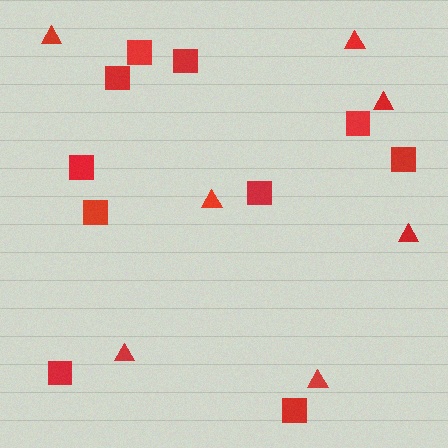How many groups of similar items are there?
There are 2 groups: one group of squares (10) and one group of triangles (7).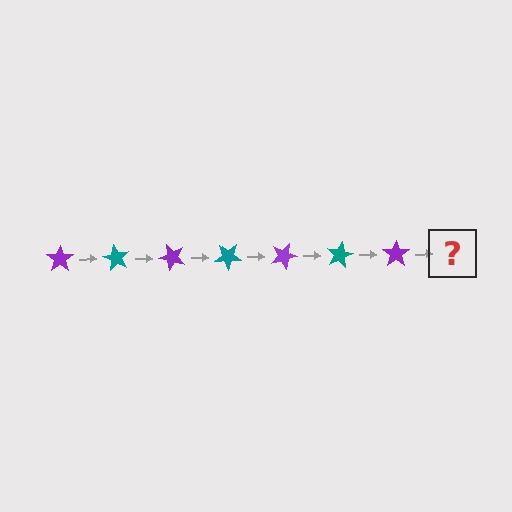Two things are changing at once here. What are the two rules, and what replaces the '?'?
The two rules are that it rotates 60 degrees each step and the color cycles through purple and teal. The '?' should be a teal star, rotated 420 degrees from the start.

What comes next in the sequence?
The next element should be a teal star, rotated 420 degrees from the start.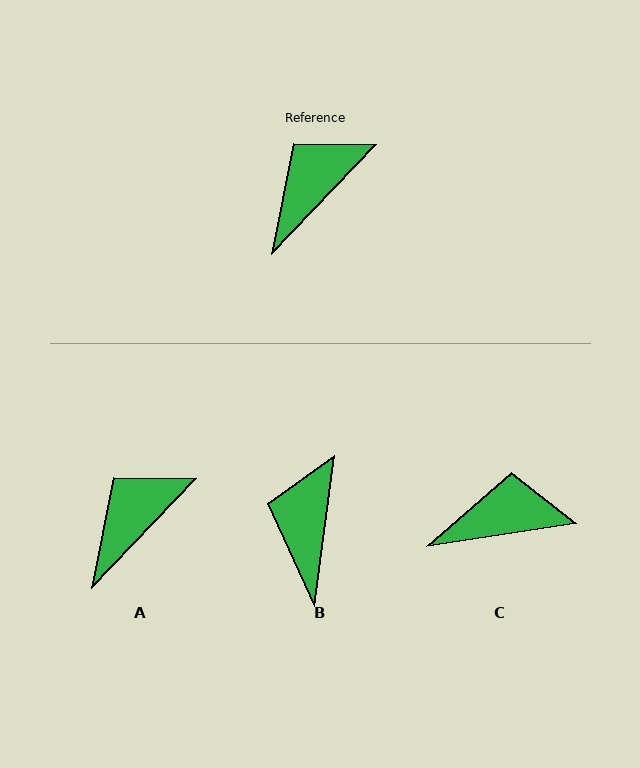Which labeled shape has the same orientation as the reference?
A.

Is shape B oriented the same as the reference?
No, it is off by about 36 degrees.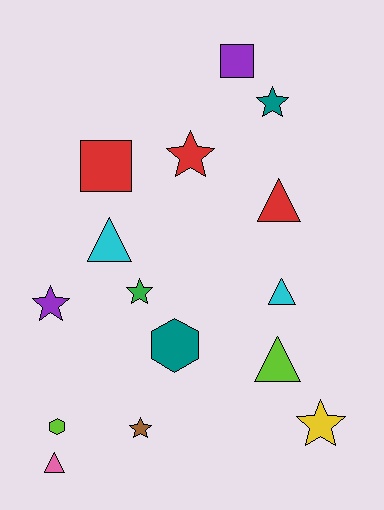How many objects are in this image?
There are 15 objects.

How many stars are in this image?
There are 6 stars.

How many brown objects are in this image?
There is 1 brown object.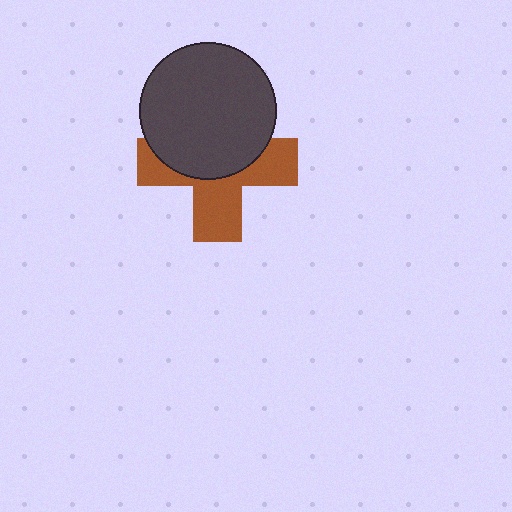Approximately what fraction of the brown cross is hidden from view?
Roughly 50% of the brown cross is hidden behind the dark gray circle.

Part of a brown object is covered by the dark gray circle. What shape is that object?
It is a cross.